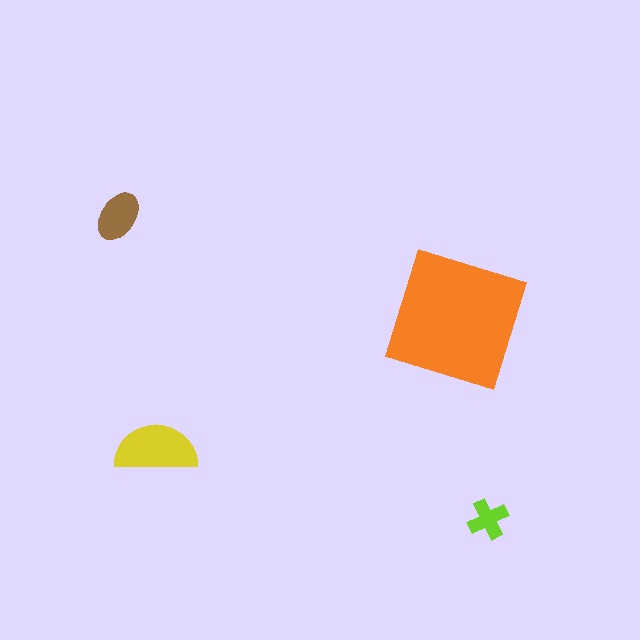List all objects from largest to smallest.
The orange square, the yellow semicircle, the brown ellipse, the lime cross.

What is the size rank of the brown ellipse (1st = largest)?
3rd.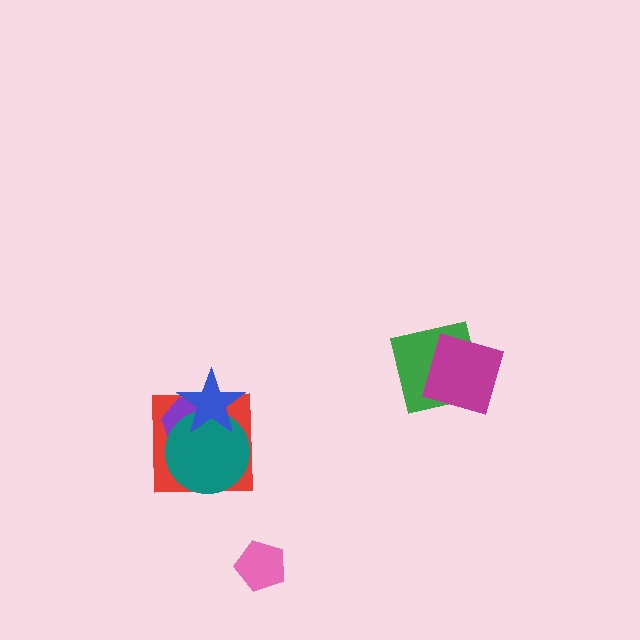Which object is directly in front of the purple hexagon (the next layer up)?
The teal circle is directly in front of the purple hexagon.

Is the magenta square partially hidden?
No, no other shape covers it.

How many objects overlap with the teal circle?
3 objects overlap with the teal circle.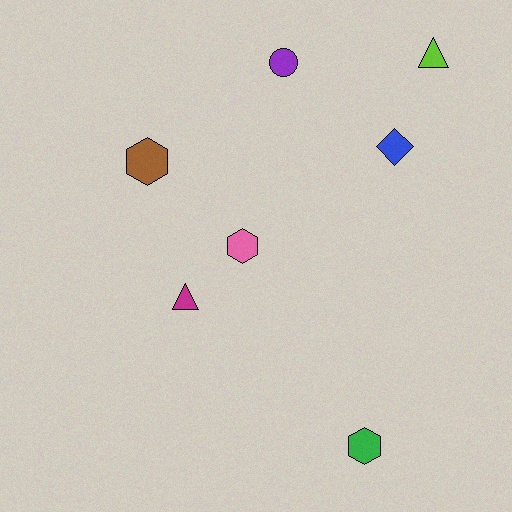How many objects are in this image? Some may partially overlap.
There are 7 objects.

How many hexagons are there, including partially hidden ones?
There are 3 hexagons.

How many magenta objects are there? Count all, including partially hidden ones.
There is 1 magenta object.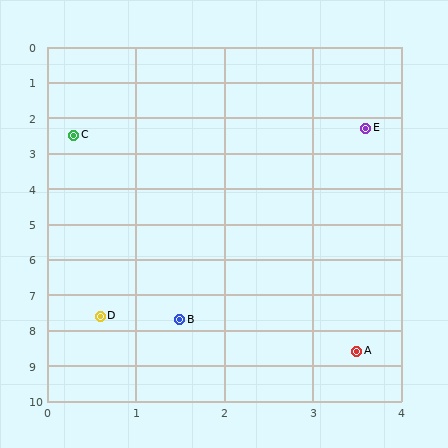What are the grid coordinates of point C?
Point C is at approximately (0.3, 2.5).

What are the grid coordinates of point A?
Point A is at approximately (3.5, 8.6).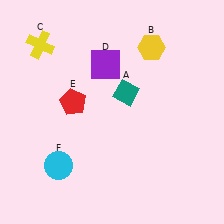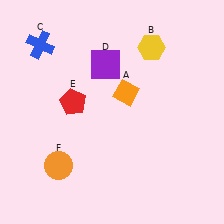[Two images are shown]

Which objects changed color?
A changed from teal to orange. C changed from yellow to blue. F changed from cyan to orange.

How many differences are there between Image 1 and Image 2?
There are 3 differences between the two images.